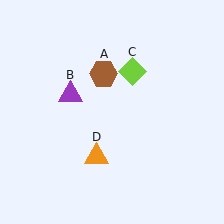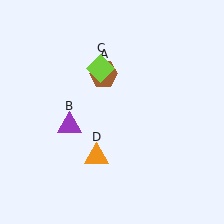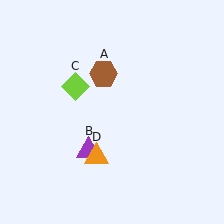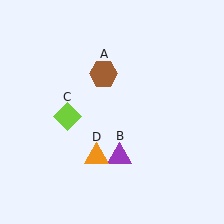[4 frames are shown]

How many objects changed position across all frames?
2 objects changed position: purple triangle (object B), lime diamond (object C).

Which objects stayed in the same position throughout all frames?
Brown hexagon (object A) and orange triangle (object D) remained stationary.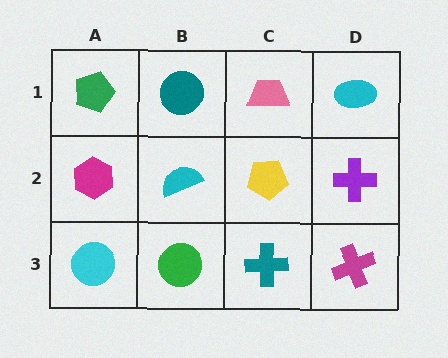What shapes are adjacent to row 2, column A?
A green pentagon (row 1, column A), a cyan circle (row 3, column A), a cyan semicircle (row 2, column B).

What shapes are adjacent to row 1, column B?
A cyan semicircle (row 2, column B), a green pentagon (row 1, column A), a pink trapezoid (row 1, column C).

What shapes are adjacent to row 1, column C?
A yellow pentagon (row 2, column C), a teal circle (row 1, column B), a cyan ellipse (row 1, column D).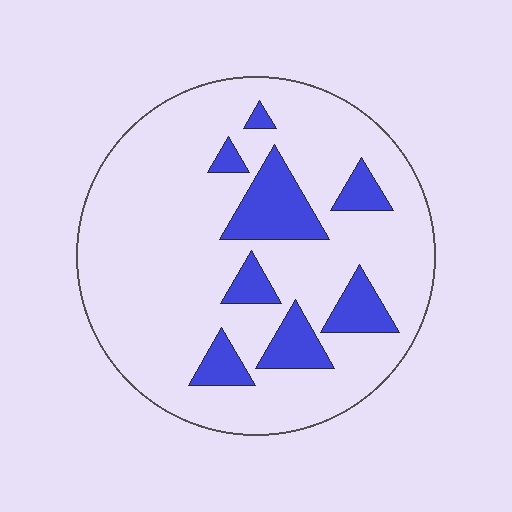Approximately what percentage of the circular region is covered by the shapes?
Approximately 20%.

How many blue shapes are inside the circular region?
8.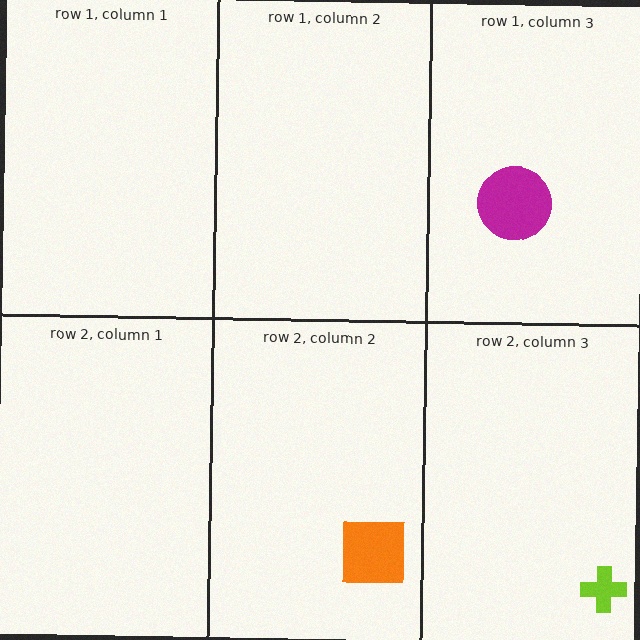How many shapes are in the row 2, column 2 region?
1.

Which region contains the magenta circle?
The row 1, column 3 region.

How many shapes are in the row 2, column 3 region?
1.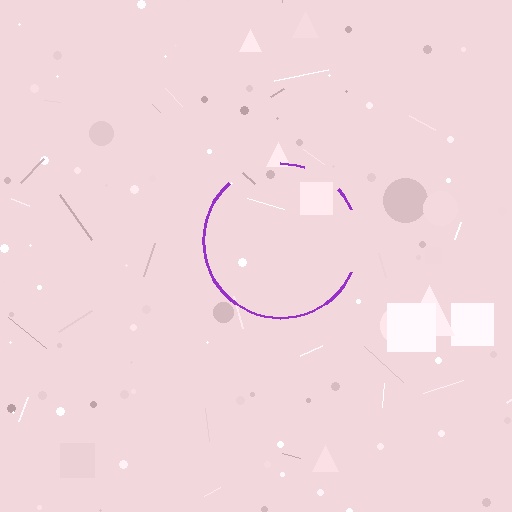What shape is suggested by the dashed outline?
The dashed outline suggests a circle.